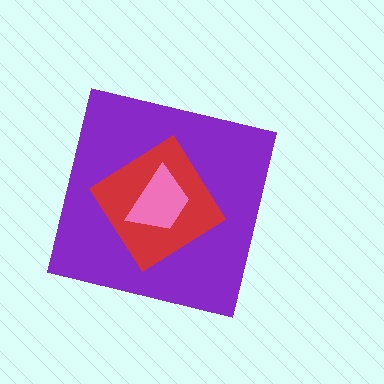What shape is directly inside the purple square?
The red diamond.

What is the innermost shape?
The pink trapezoid.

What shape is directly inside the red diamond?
The pink trapezoid.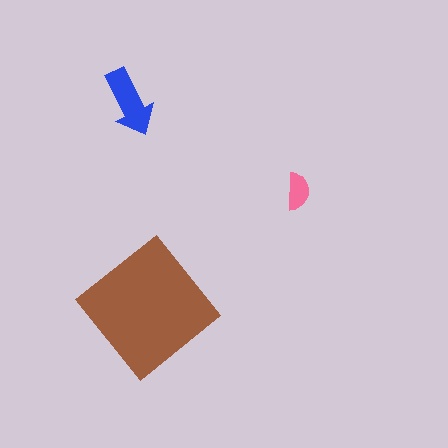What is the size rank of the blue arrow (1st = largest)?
2nd.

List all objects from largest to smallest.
The brown diamond, the blue arrow, the pink semicircle.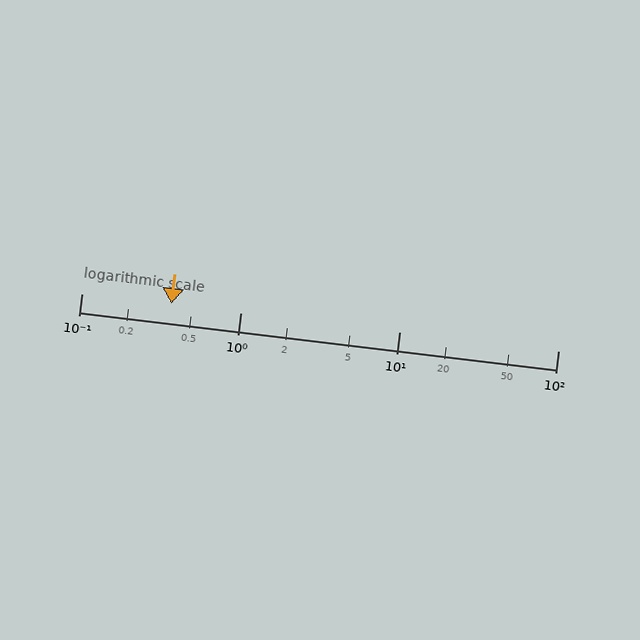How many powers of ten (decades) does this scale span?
The scale spans 3 decades, from 0.1 to 100.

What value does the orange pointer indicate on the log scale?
The pointer indicates approximately 0.37.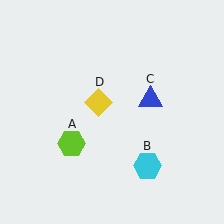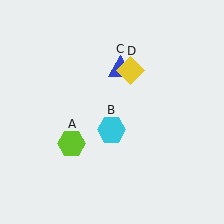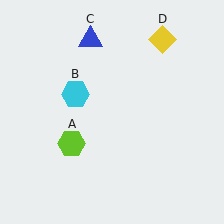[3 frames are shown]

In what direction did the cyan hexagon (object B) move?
The cyan hexagon (object B) moved up and to the left.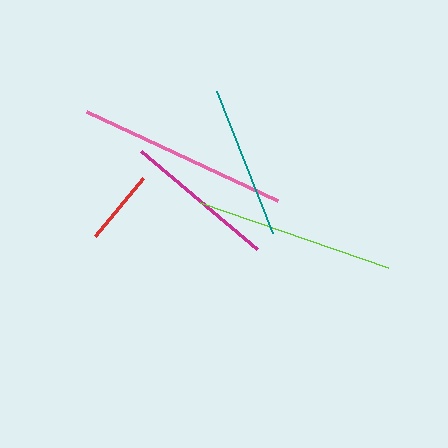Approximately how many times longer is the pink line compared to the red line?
The pink line is approximately 2.8 times the length of the red line.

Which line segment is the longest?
The pink line is the longest at approximately 211 pixels.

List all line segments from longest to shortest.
From longest to shortest: pink, lime, teal, magenta, red.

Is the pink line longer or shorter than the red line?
The pink line is longer than the red line.